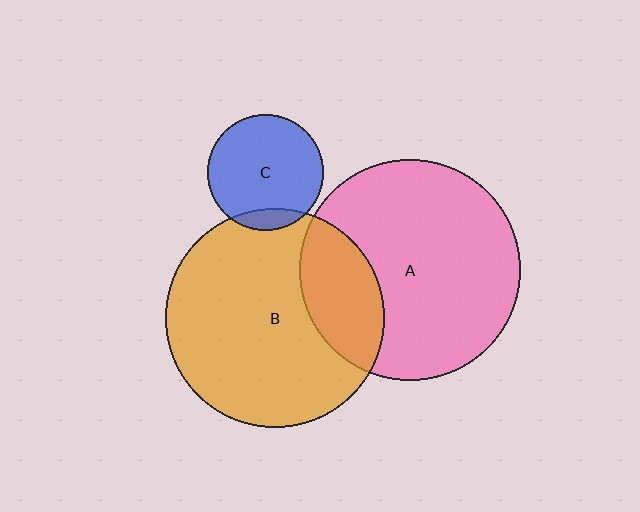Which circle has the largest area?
Circle A (pink).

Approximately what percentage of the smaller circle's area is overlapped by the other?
Approximately 10%.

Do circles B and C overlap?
Yes.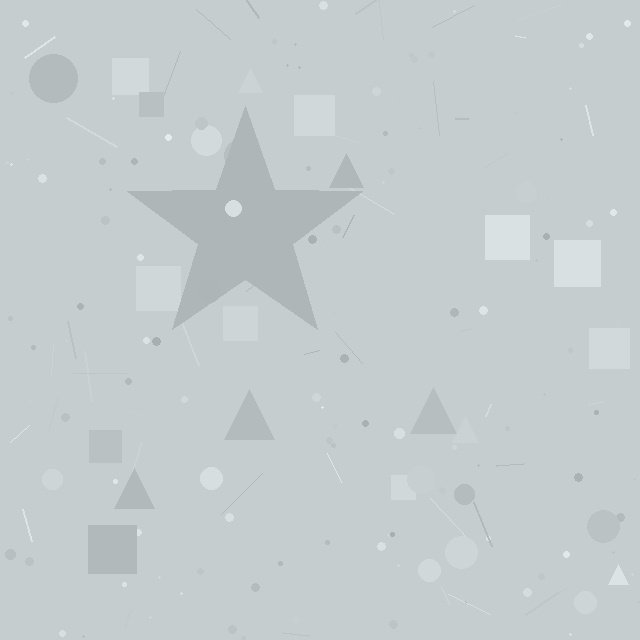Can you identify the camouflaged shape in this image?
The camouflaged shape is a star.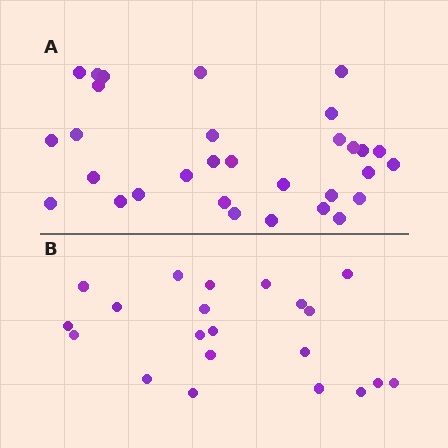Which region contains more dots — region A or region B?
Region A (the top region) has more dots.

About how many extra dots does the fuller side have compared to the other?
Region A has roughly 10 or so more dots than region B.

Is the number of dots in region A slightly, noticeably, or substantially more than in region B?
Region A has substantially more. The ratio is roughly 1.5 to 1.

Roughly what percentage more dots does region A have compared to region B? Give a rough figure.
About 50% more.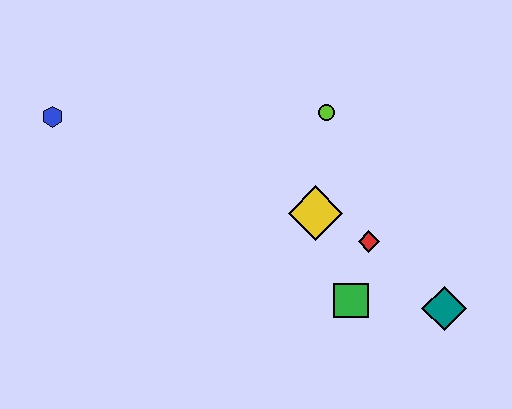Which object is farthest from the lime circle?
The blue hexagon is farthest from the lime circle.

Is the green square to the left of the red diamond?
Yes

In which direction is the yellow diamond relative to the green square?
The yellow diamond is above the green square.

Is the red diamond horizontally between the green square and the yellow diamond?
No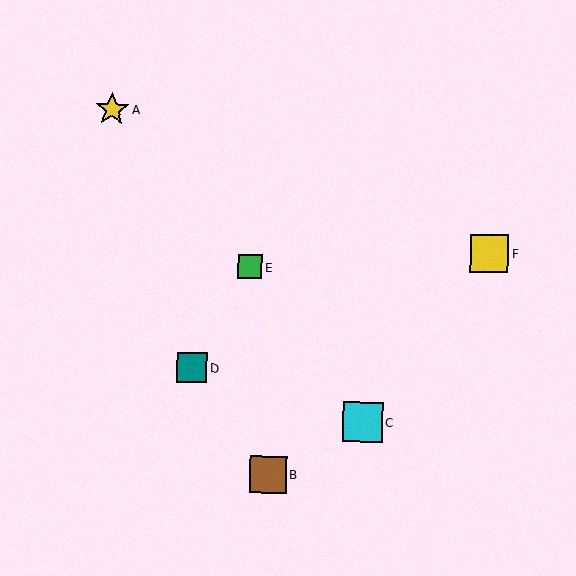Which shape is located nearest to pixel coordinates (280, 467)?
The brown square (labeled B) at (268, 474) is nearest to that location.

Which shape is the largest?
The cyan square (labeled C) is the largest.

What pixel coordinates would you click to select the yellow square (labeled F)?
Click at (490, 253) to select the yellow square F.